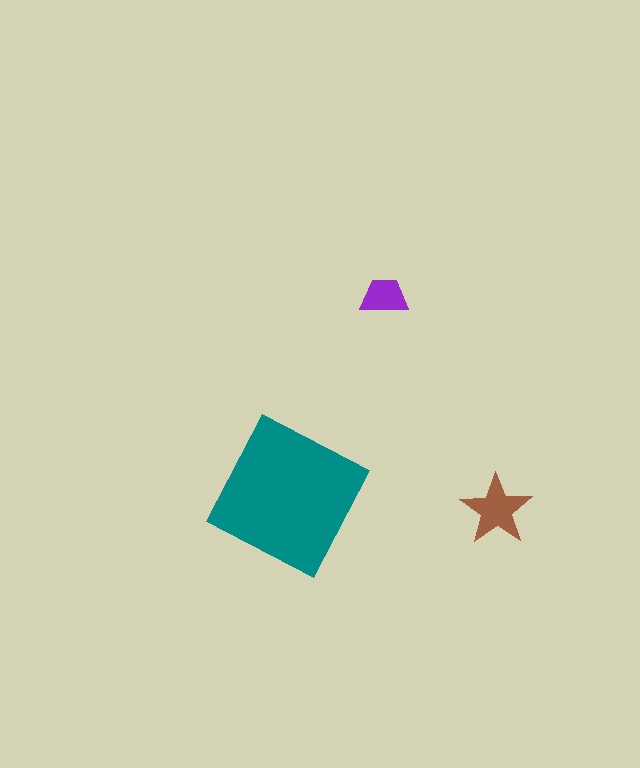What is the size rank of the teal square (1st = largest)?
1st.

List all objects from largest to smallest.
The teal square, the brown star, the purple trapezoid.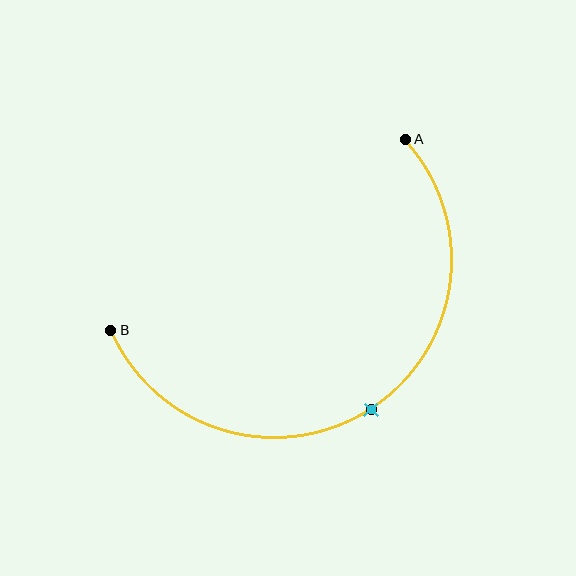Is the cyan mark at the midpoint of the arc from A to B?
Yes. The cyan mark lies on the arc at equal arc-length from both A and B — it is the arc midpoint.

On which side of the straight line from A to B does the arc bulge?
The arc bulges below the straight line connecting A and B.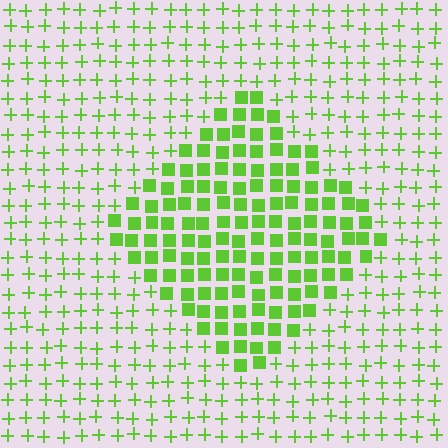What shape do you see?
I see a diamond.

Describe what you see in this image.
The image is filled with small lime elements arranged in a uniform grid. A diamond-shaped region contains squares, while the surrounding area contains plus signs. The boundary is defined purely by the change in element shape.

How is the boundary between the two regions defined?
The boundary is defined by a change in element shape: squares inside vs. plus signs outside. All elements share the same color and spacing.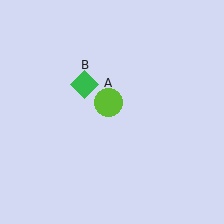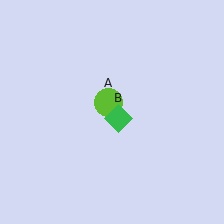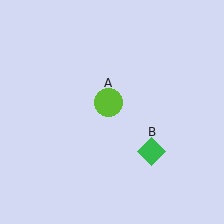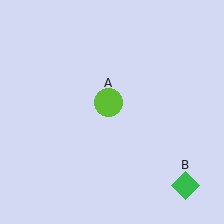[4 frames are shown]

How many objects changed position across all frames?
1 object changed position: green diamond (object B).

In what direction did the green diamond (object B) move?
The green diamond (object B) moved down and to the right.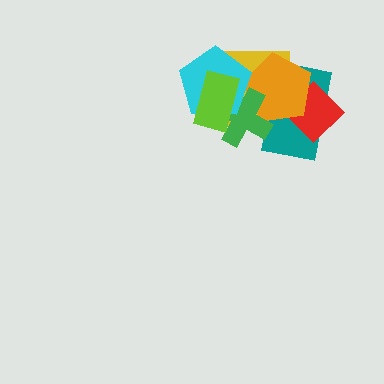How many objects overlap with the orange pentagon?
5 objects overlap with the orange pentagon.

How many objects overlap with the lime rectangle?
3 objects overlap with the lime rectangle.